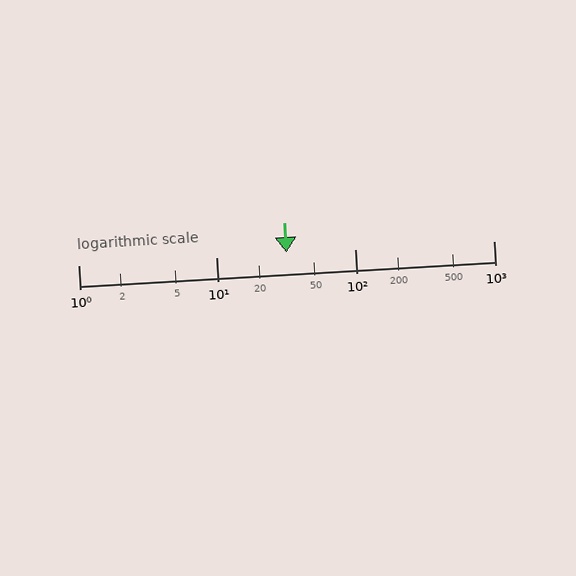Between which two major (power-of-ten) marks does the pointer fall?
The pointer is between 10 and 100.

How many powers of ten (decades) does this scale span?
The scale spans 3 decades, from 1 to 1000.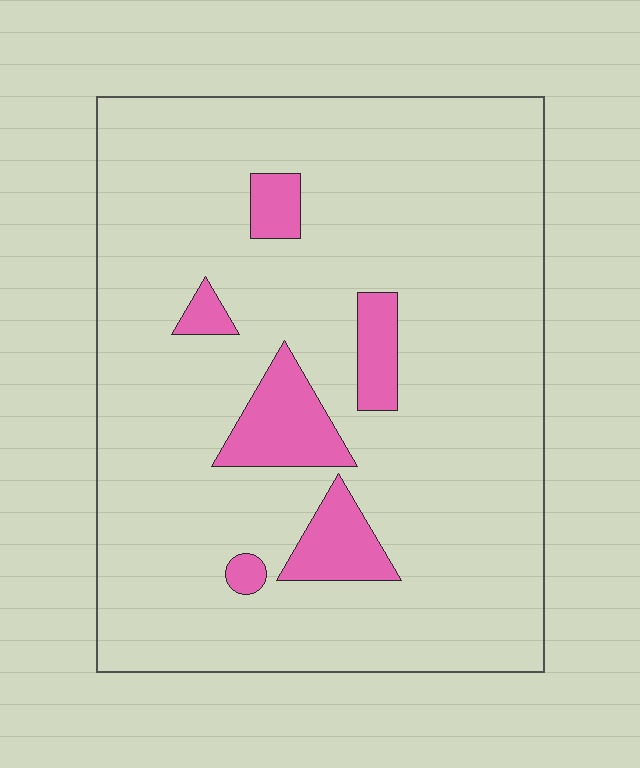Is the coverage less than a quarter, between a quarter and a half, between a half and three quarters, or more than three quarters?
Less than a quarter.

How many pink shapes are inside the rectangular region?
6.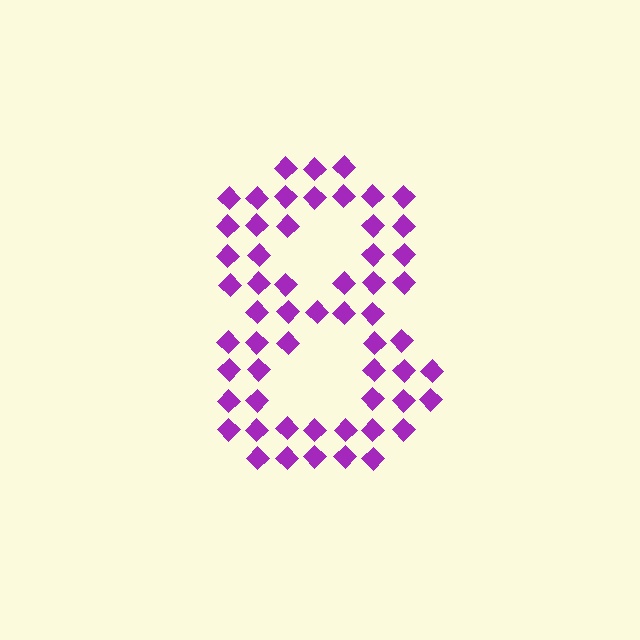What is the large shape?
The large shape is the digit 8.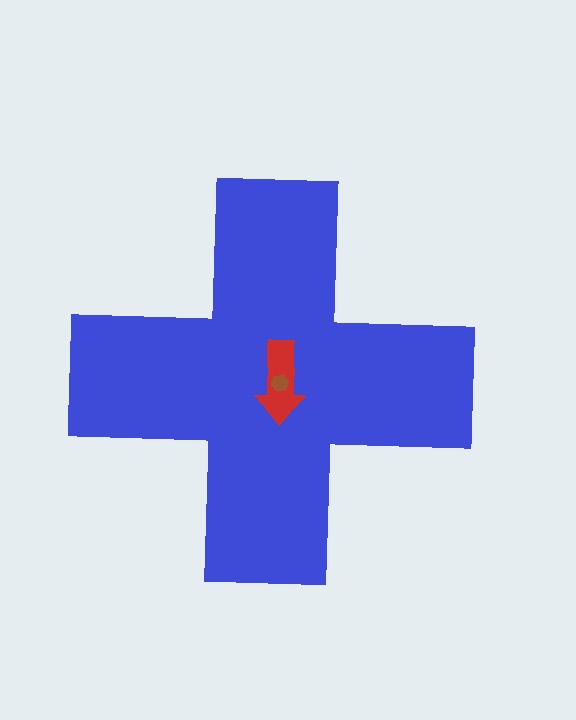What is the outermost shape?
The blue cross.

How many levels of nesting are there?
3.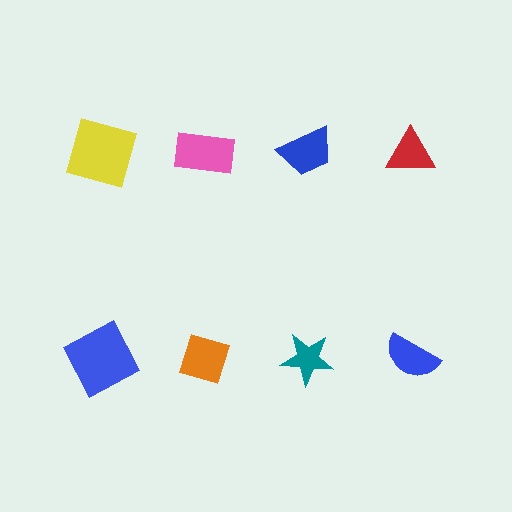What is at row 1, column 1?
A yellow square.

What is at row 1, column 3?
A blue trapezoid.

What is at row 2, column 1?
A blue square.